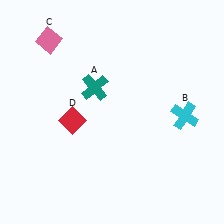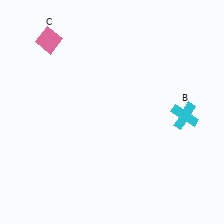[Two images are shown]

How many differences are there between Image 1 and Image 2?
There are 2 differences between the two images.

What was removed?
The red diamond (D), the teal cross (A) were removed in Image 2.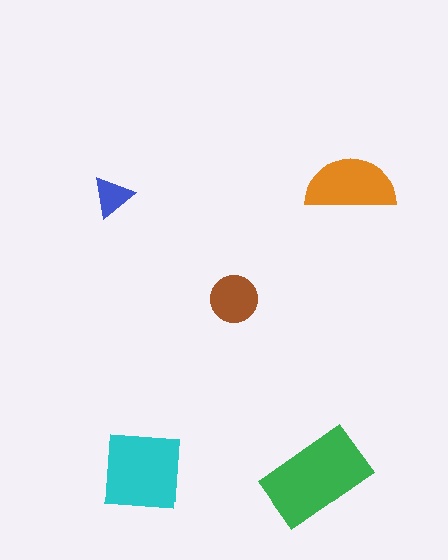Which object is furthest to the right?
The orange semicircle is rightmost.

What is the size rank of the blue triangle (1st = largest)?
5th.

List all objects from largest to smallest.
The green rectangle, the cyan square, the orange semicircle, the brown circle, the blue triangle.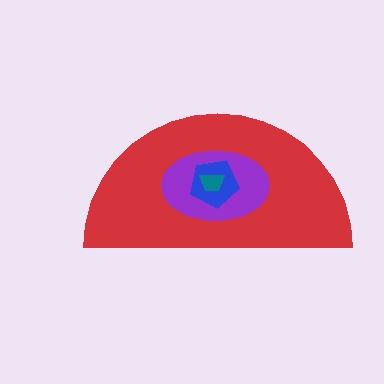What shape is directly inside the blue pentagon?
The teal trapezoid.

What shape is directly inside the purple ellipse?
The blue pentagon.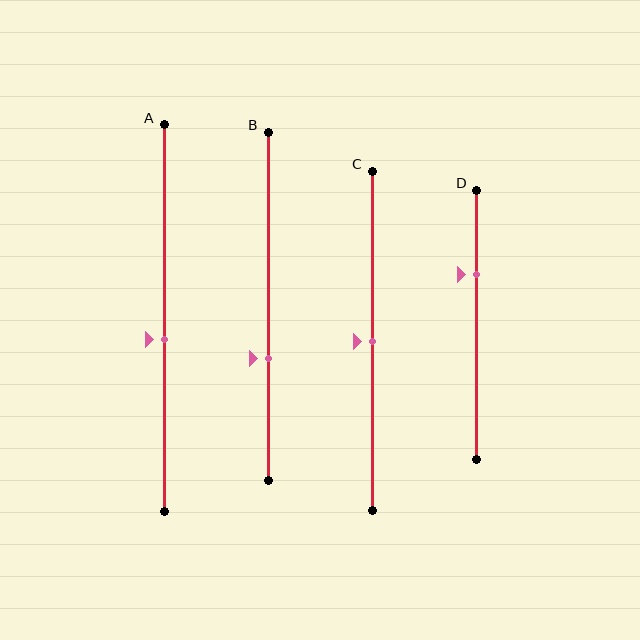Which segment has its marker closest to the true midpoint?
Segment C has its marker closest to the true midpoint.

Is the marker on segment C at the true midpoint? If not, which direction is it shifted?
Yes, the marker on segment C is at the true midpoint.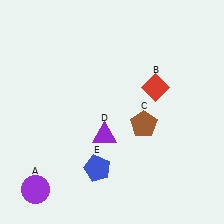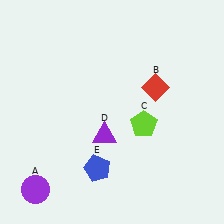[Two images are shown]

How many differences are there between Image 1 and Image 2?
There is 1 difference between the two images.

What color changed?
The pentagon (C) changed from brown in Image 1 to lime in Image 2.